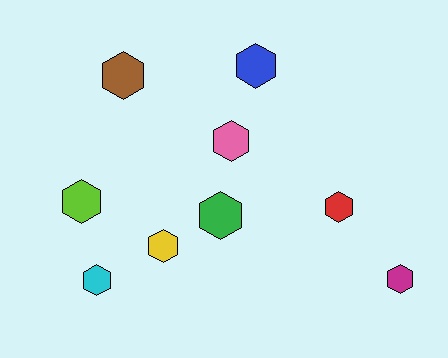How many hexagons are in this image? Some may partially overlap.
There are 9 hexagons.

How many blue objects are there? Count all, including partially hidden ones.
There is 1 blue object.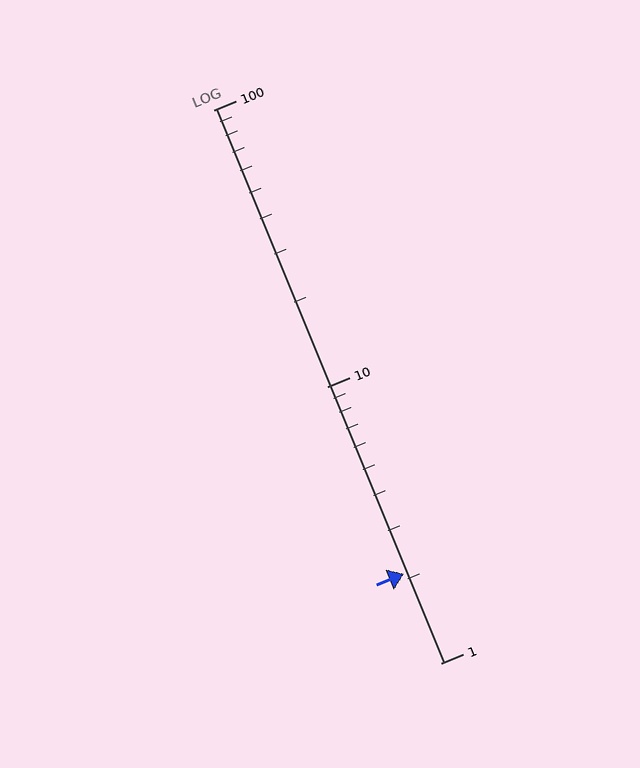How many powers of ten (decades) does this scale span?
The scale spans 2 decades, from 1 to 100.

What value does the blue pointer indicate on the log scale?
The pointer indicates approximately 2.1.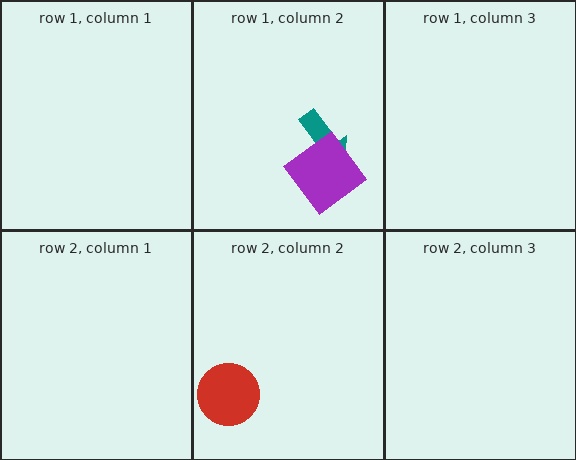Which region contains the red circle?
The row 2, column 2 region.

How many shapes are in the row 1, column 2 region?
2.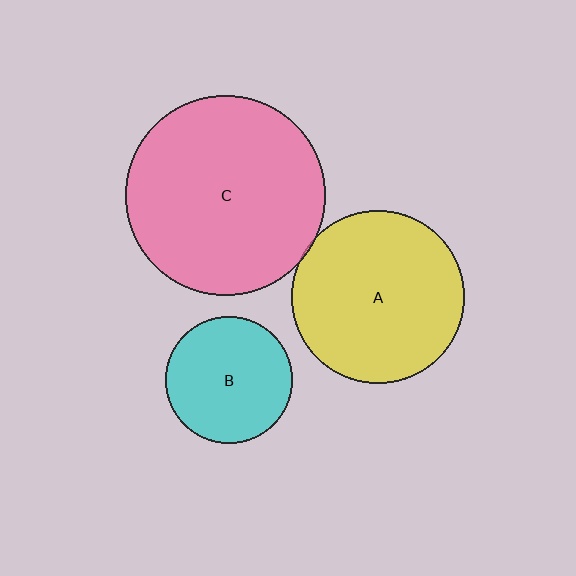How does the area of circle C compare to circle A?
Approximately 1.3 times.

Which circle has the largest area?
Circle C (pink).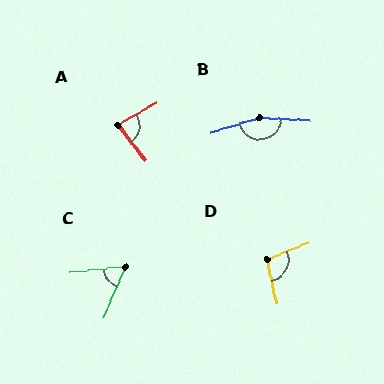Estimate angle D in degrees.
Approximately 99 degrees.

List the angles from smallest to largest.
C (60°), A (82°), D (99°), B (160°).